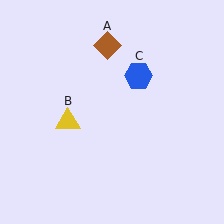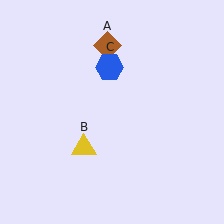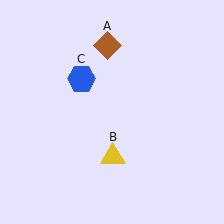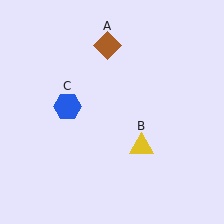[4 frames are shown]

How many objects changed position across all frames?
2 objects changed position: yellow triangle (object B), blue hexagon (object C).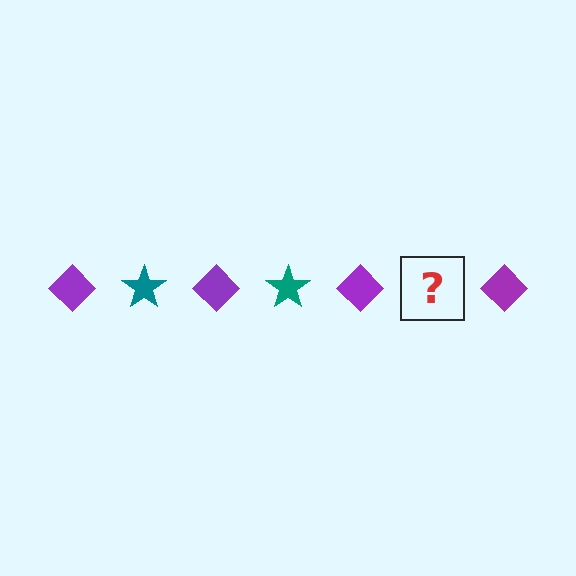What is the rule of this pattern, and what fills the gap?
The rule is that the pattern alternates between purple diamond and teal star. The gap should be filled with a teal star.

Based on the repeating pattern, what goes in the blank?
The blank should be a teal star.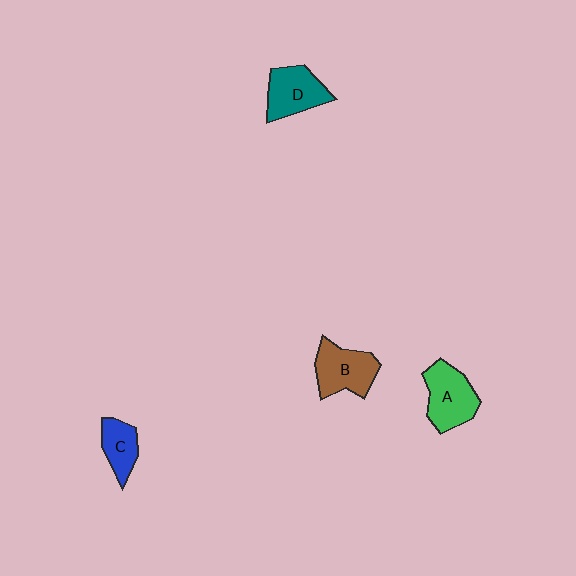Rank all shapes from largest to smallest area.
From largest to smallest: A (green), B (brown), D (teal), C (blue).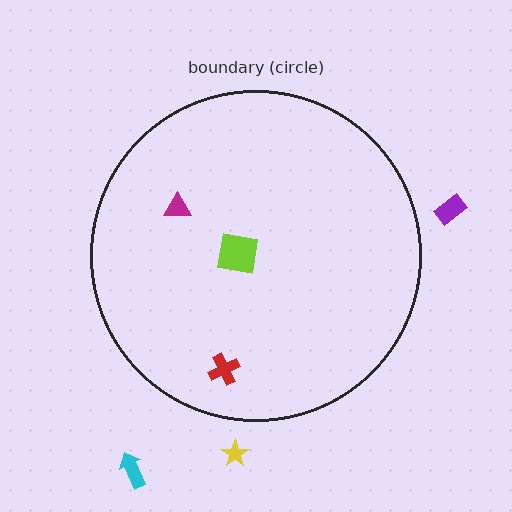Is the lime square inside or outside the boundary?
Inside.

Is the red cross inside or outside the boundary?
Inside.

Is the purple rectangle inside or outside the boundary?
Outside.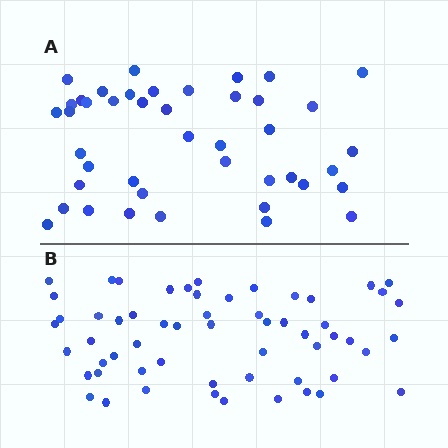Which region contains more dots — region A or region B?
Region B (the bottom region) has more dots.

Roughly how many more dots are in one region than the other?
Region B has approximately 15 more dots than region A.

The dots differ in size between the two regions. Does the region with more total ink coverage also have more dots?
No. Region A has more total ink coverage because its dots are larger, but region B actually contains more individual dots. Total area can be misleading — the number of items is what matters here.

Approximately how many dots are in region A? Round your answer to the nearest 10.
About 40 dots. (The exact count is 43, which rounds to 40.)